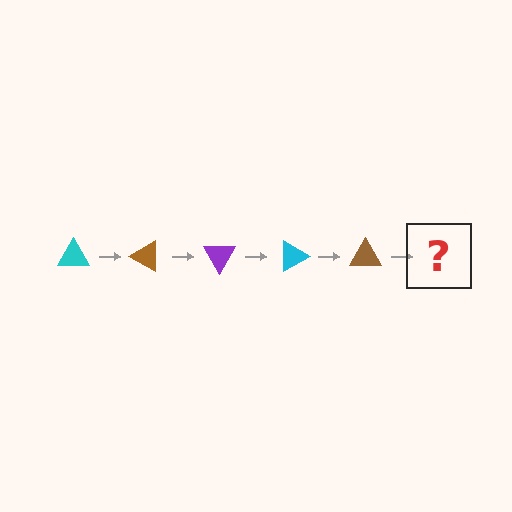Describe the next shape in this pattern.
It should be a purple triangle, rotated 150 degrees from the start.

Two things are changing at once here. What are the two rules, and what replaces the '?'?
The two rules are that it rotates 30 degrees each step and the color cycles through cyan, brown, and purple. The '?' should be a purple triangle, rotated 150 degrees from the start.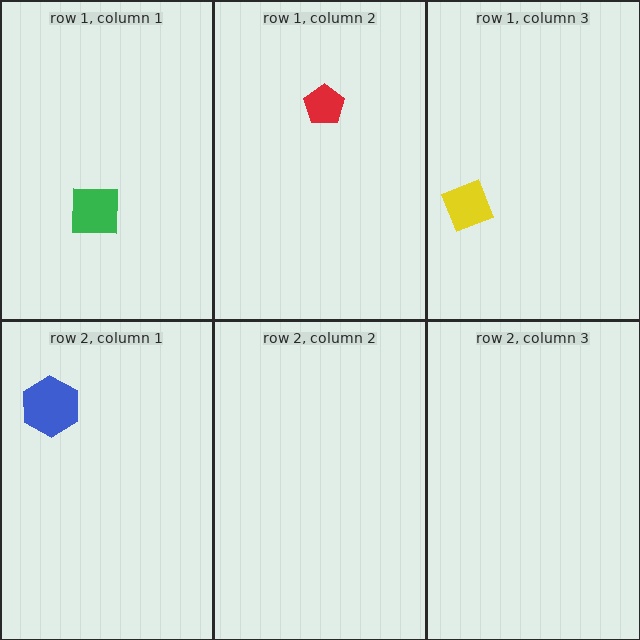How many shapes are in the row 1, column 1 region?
1.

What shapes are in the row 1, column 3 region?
The yellow diamond.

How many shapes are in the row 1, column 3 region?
1.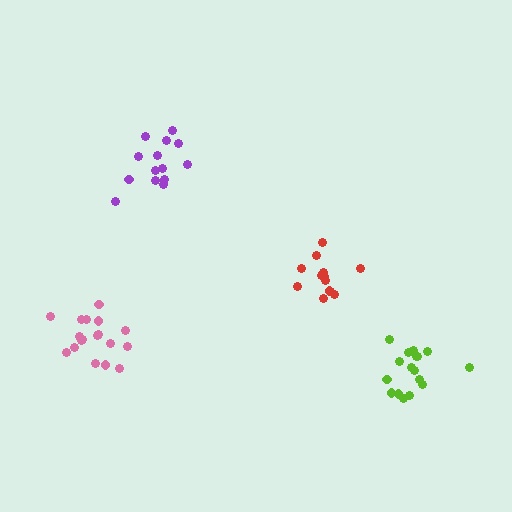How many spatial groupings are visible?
There are 4 spatial groupings.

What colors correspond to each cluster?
The clusters are colored: lime, purple, pink, red.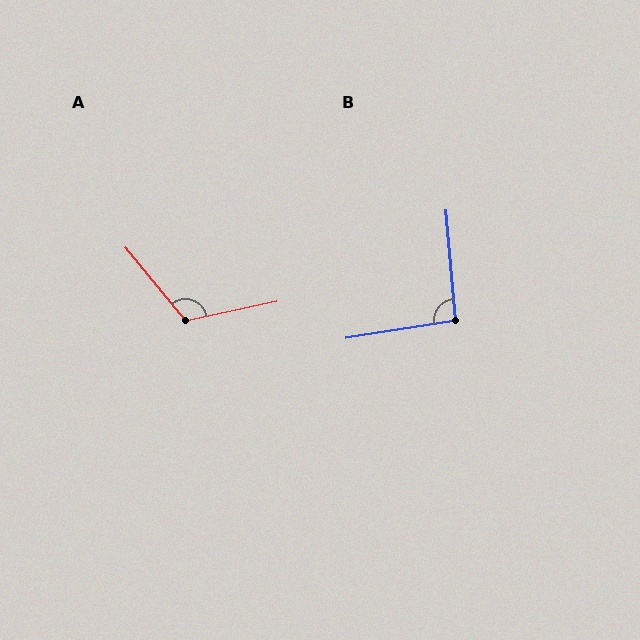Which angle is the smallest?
B, at approximately 94 degrees.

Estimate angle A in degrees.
Approximately 117 degrees.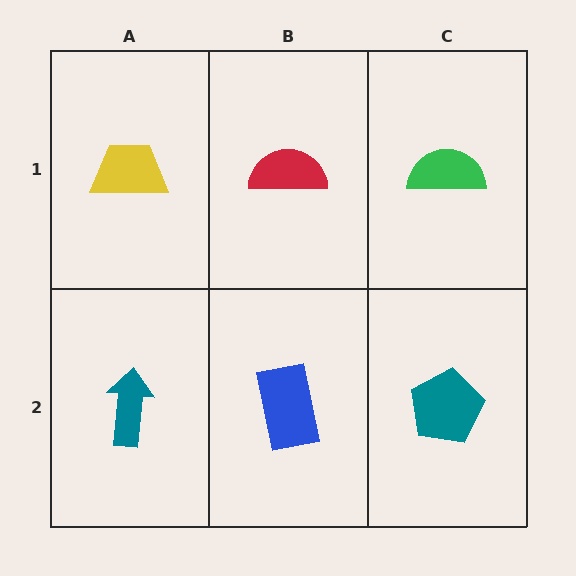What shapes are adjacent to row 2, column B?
A red semicircle (row 1, column B), a teal arrow (row 2, column A), a teal pentagon (row 2, column C).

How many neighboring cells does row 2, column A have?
2.